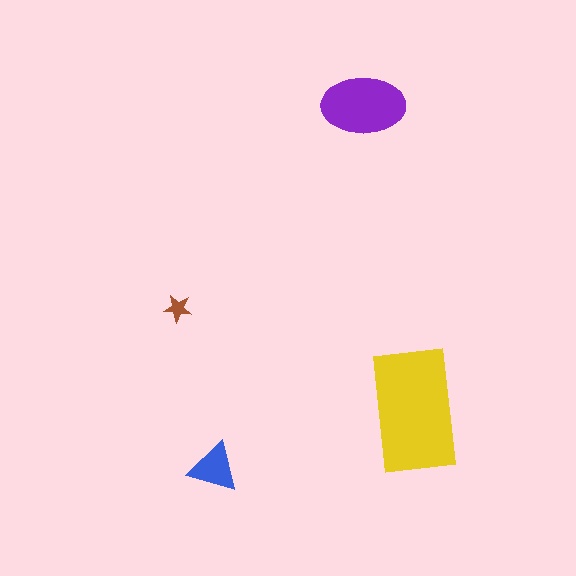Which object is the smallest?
The brown star.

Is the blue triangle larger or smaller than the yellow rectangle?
Smaller.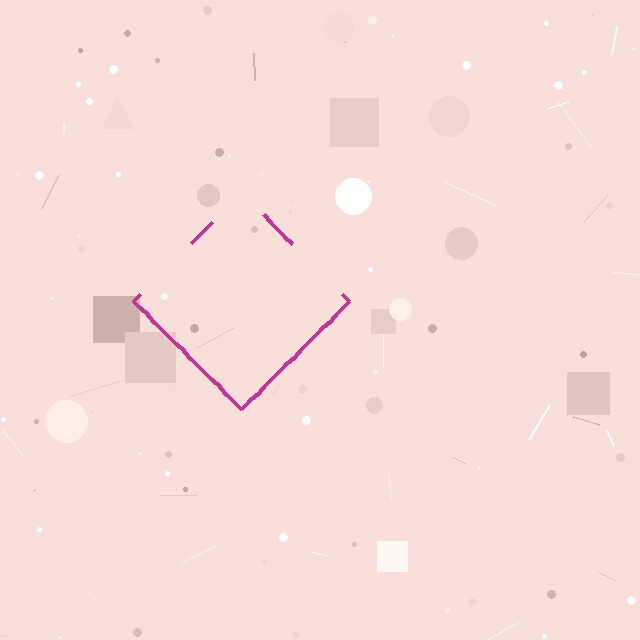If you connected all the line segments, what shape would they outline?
They would outline a diamond.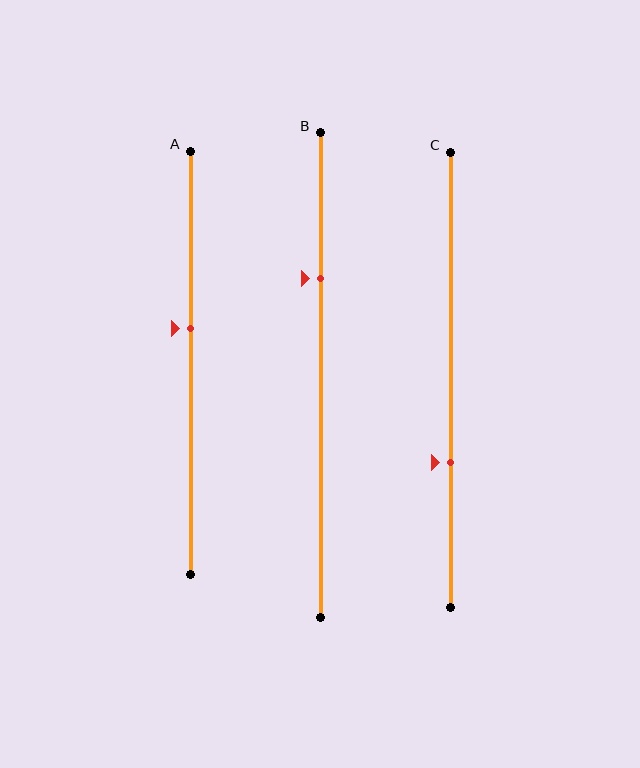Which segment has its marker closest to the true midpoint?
Segment A has its marker closest to the true midpoint.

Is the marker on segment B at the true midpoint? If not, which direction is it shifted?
No, the marker on segment B is shifted upward by about 20% of the segment length.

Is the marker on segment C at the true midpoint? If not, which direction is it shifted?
No, the marker on segment C is shifted downward by about 18% of the segment length.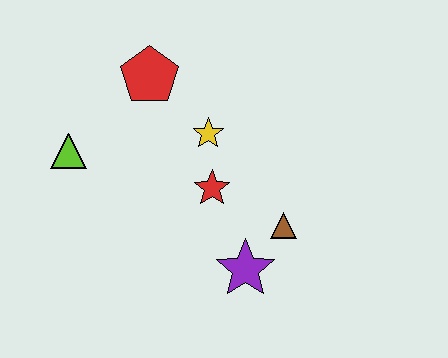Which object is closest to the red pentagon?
The yellow star is closest to the red pentagon.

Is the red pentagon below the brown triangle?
No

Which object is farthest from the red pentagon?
The purple star is farthest from the red pentagon.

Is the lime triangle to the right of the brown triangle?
No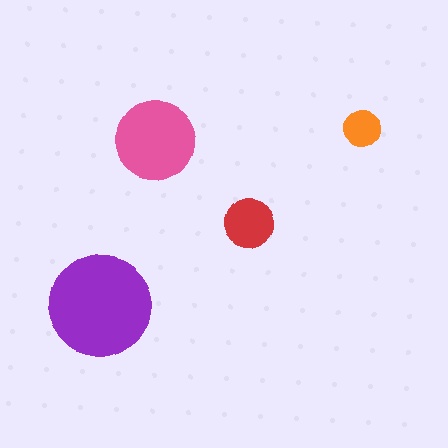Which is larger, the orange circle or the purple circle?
The purple one.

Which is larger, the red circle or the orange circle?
The red one.